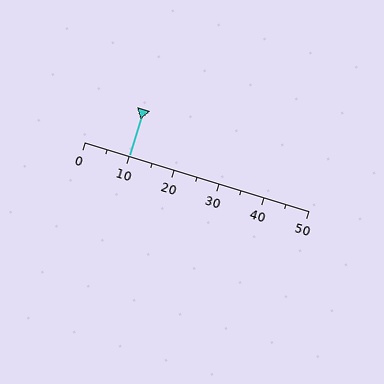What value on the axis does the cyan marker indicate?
The marker indicates approximately 10.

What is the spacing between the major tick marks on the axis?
The major ticks are spaced 10 apart.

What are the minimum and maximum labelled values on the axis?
The axis runs from 0 to 50.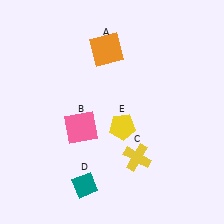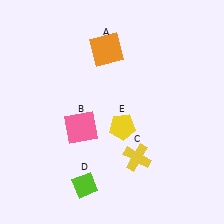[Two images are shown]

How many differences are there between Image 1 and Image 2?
There is 1 difference between the two images.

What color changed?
The diamond (D) changed from teal in Image 1 to lime in Image 2.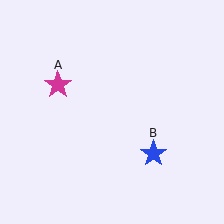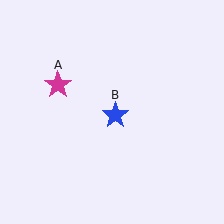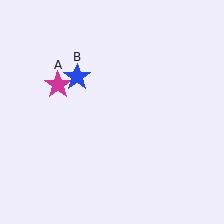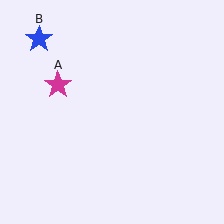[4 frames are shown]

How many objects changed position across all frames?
1 object changed position: blue star (object B).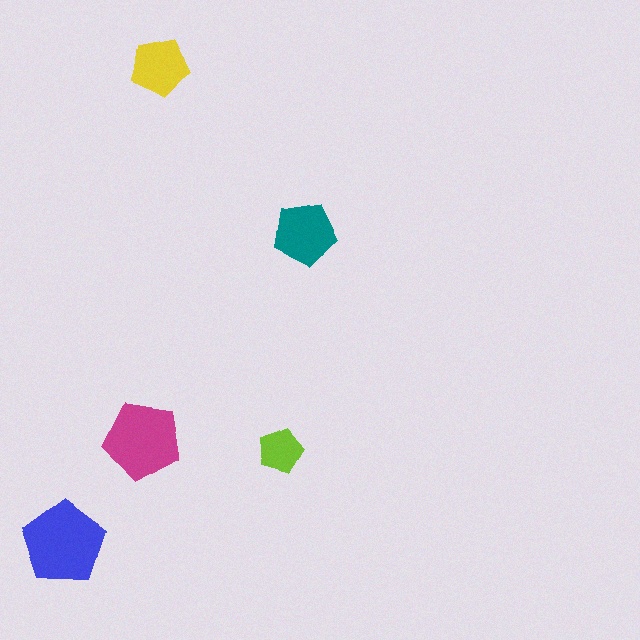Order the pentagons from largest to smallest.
the blue one, the magenta one, the teal one, the yellow one, the lime one.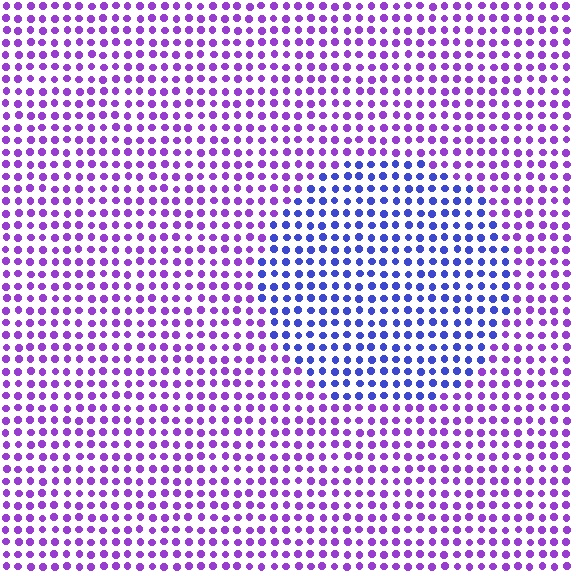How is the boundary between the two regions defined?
The boundary is defined purely by a slight shift in hue (about 42 degrees). Spacing, size, and orientation are identical on both sides.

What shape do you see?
I see a circle.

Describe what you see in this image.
The image is filled with small purple elements in a uniform arrangement. A circle-shaped region is visible where the elements are tinted to a slightly different hue, forming a subtle color boundary.